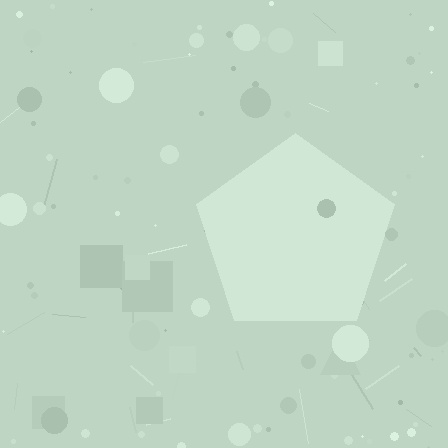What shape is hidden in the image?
A pentagon is hidden in the image.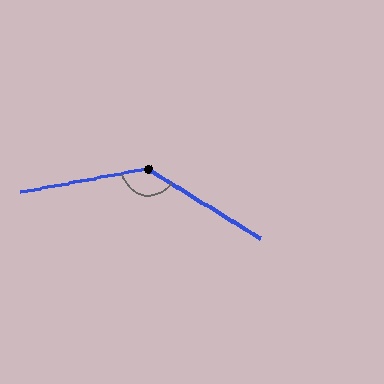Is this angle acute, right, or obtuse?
It is obtuse.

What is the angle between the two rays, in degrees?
Approximately 138 degrees.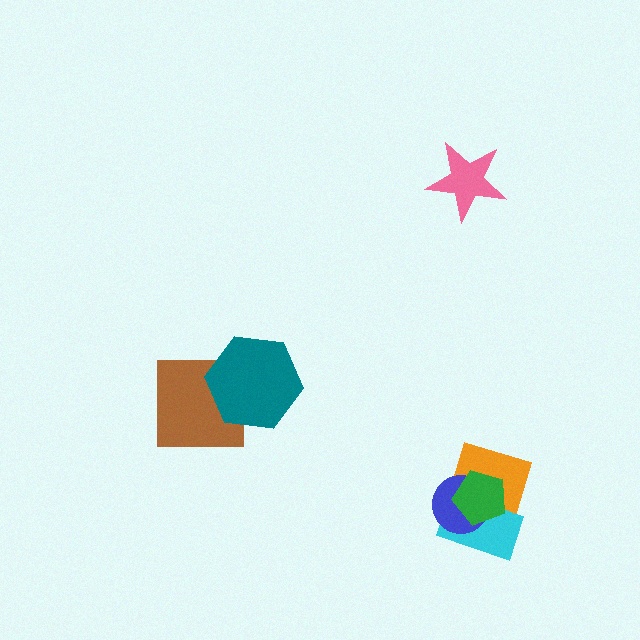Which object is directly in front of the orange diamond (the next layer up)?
The cyan rectangle is directly in front of the orange diamond.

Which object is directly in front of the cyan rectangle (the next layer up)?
The blue circle is directly in front of the cyan rectangle.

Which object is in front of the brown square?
The teal hexagon is in front of the brown square.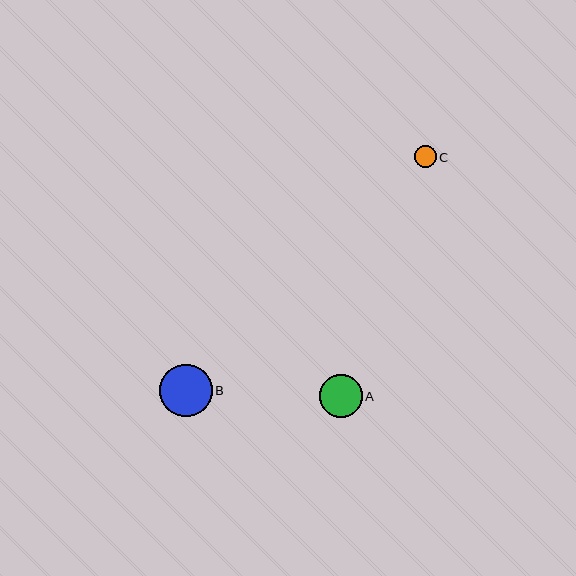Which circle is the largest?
Circle B is the largest with a size of approximately 53 pixels.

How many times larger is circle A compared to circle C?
Circle A is approximately 1.9 times the size of circle C.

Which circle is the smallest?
Circle C is the smallest with a size of approximately 22 pixels.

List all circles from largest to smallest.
From largest to smallest: B, A, C.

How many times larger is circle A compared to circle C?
Circle A is approximately 1.9 times the size of circle C.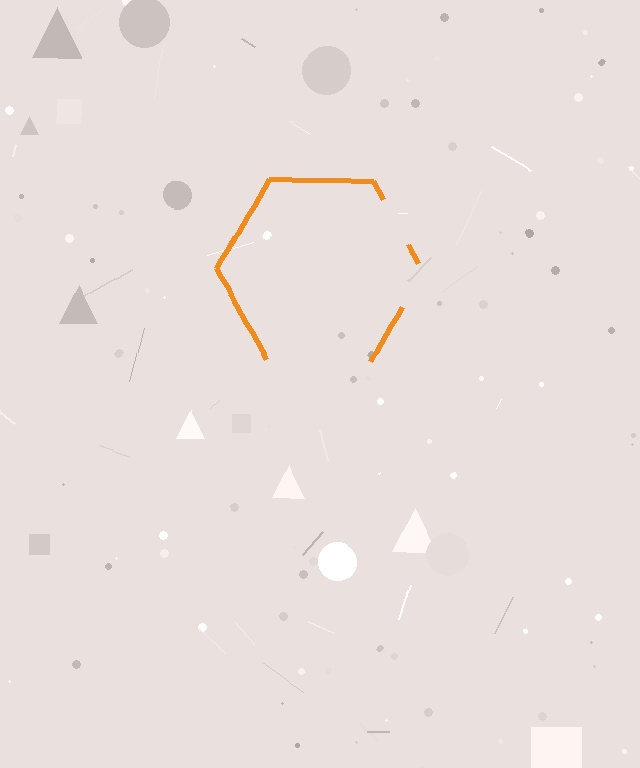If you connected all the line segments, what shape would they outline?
They would outline a hexagon.